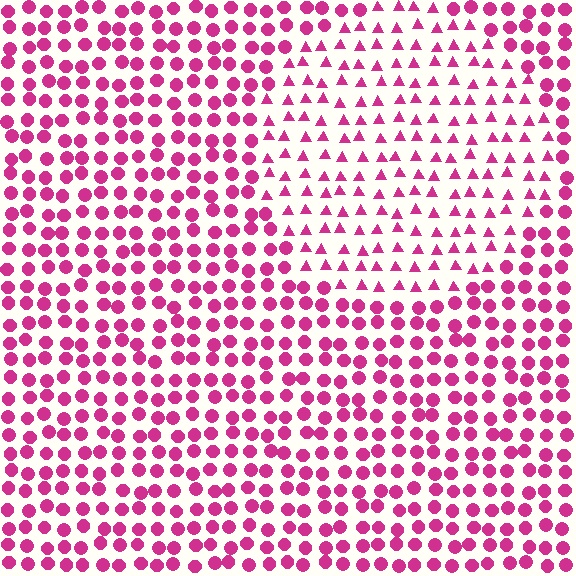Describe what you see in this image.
The image is filled with small magenta elements arranged in a uniform grid. A circle-shaped region contains triangles, while the surrounding area contains circles. The boundary is defined purely by the change in element shape.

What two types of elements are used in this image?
The image uses triangles inside the circle region and circles outside it.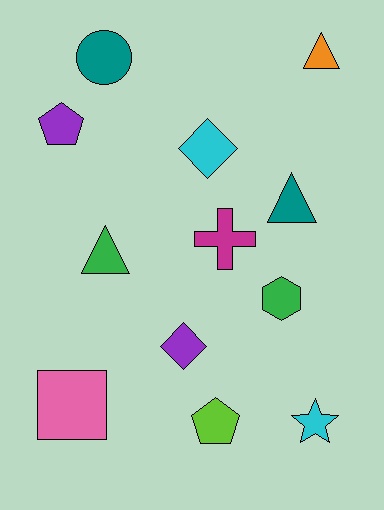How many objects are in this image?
There are 12 objects.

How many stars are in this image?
There is 1 star.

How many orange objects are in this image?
There is 1 orange object.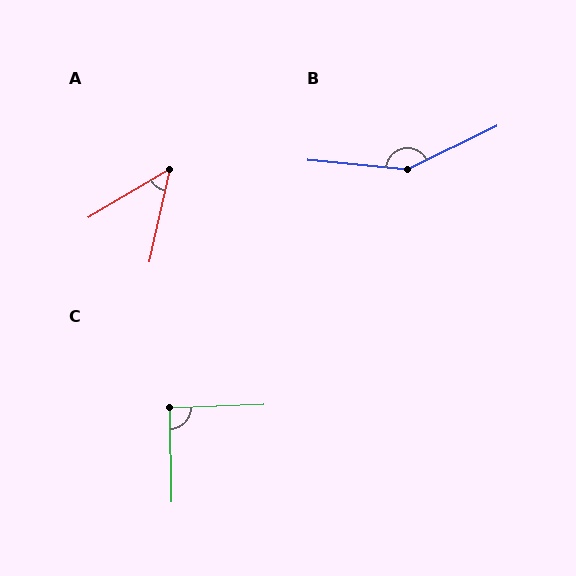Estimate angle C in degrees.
Approximately 91 degrees.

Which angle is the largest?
B, at approximately 149 degrees.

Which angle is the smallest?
A, at approximately 47 degrees.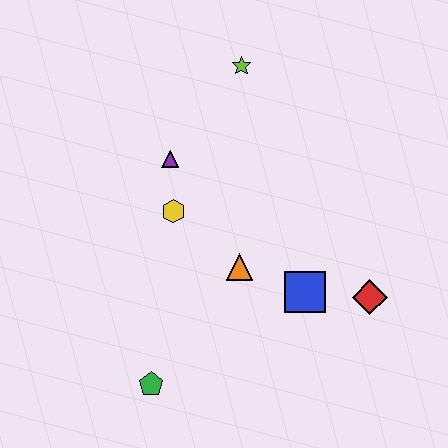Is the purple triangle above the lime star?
No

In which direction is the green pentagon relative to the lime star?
The green pentagon is below the lime star.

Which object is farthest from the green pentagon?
The lime star is farthest from the green pentagon.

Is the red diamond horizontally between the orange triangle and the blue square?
No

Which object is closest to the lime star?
The purple triangle is closest to the lime star.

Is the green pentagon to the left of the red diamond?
Yes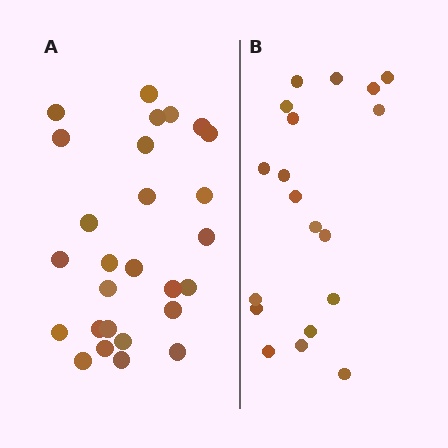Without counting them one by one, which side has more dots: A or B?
Region A (the left region) has more dots.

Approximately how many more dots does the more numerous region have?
Region A has roughly 8 or so more dots than region B.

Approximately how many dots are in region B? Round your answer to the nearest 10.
About 20 dots. (The exact count is 19, which rounds to 20.)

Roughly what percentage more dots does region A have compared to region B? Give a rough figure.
About 40% more.